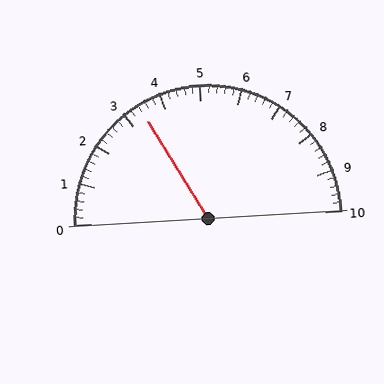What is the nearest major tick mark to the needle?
The nearest major tick mark is 3.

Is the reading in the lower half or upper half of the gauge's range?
The reading is in the lower half of the range (0 to 10).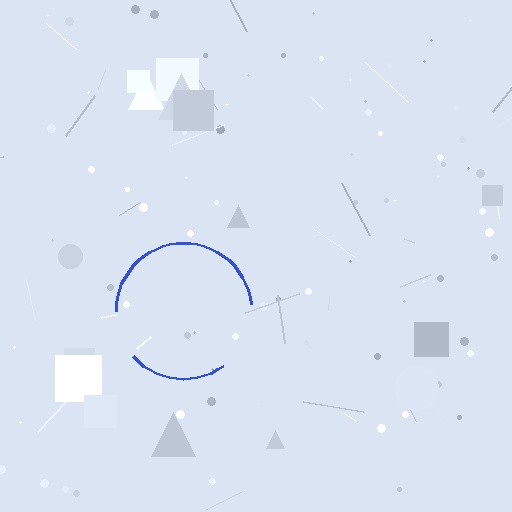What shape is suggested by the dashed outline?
The dashed outline suggests a circle.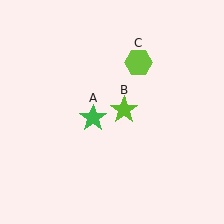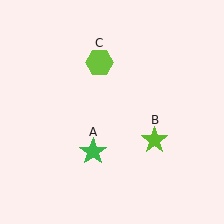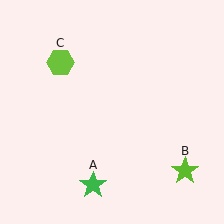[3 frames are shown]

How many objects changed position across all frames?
3 objects changed position: green star (object A), lime star (object B), lime hexagon (object C).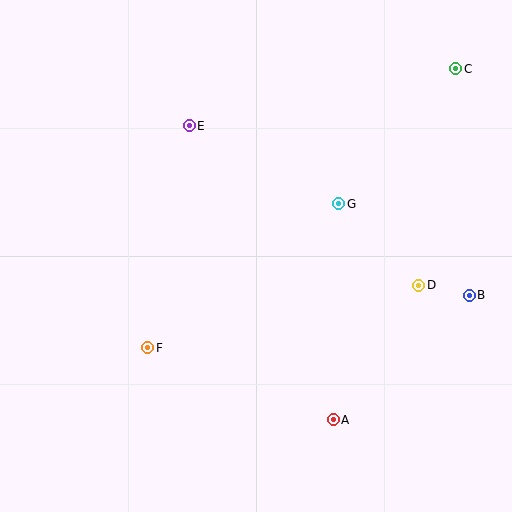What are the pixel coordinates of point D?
Point D is at (419, 285).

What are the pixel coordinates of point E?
Point E is at (189, 126).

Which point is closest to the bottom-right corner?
Point A is closest to the bottom-right corner.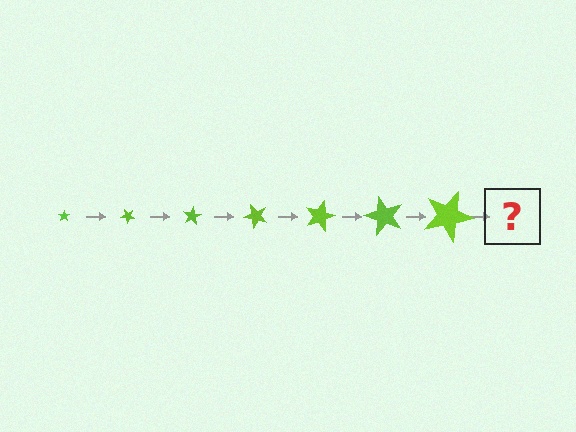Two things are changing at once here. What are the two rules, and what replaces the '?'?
The two rules are that the star grows larger each step and it rotates 40 degrees each step. The '?' should be a star, larger than the previous one and rotated 280 degrees from the start.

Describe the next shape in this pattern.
It should be a star, larger than the previous one and rotated 280 degrees from the start.